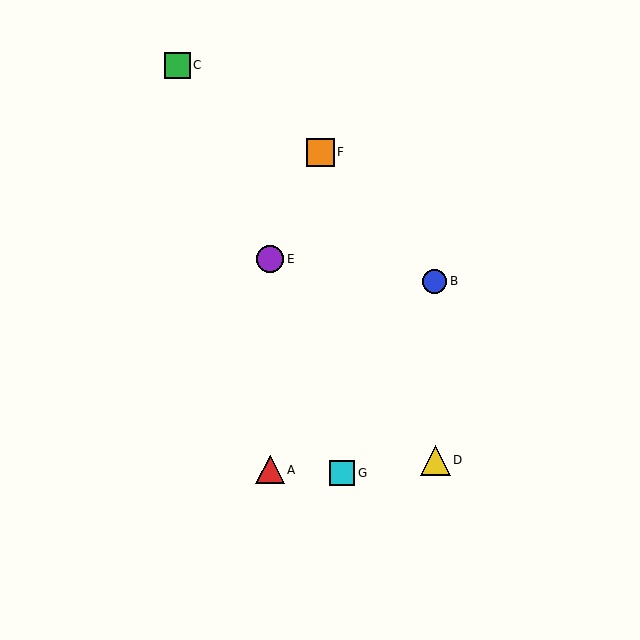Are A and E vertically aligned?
Yes, both are at x≈270.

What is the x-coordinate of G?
Object G is at x≈342.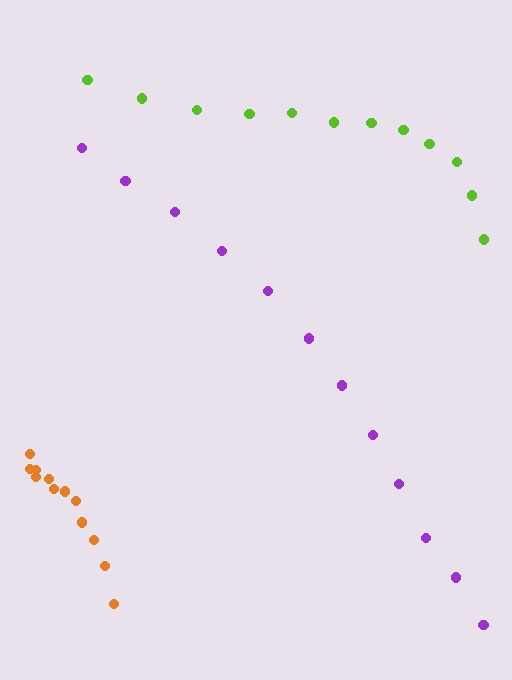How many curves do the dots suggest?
There are 3 distinct paths.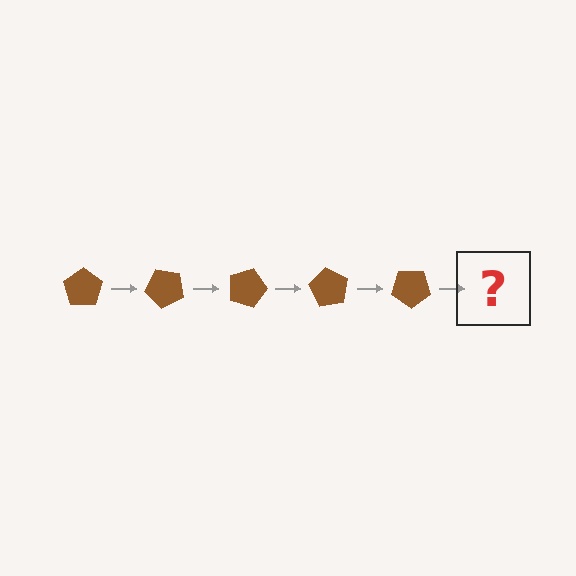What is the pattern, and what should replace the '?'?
The pattern is that the pentagon rotates 45 degrees each step. The '?' should be a brown pentagon rotated 225 degrees.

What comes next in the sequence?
The next element should be a brown pentagon rotated 225 degrees.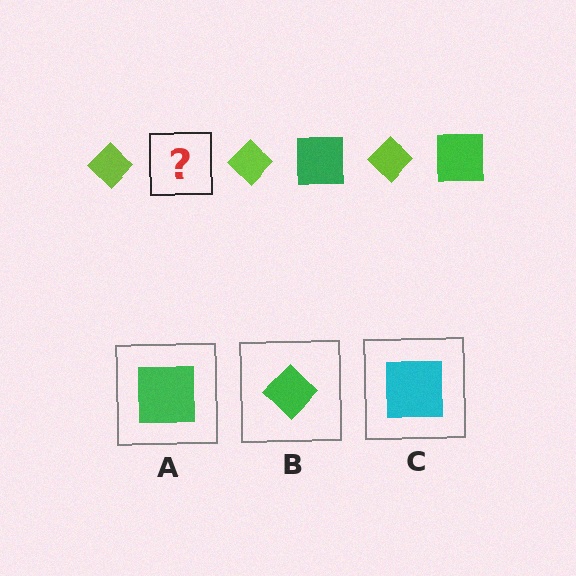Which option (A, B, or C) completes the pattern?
A.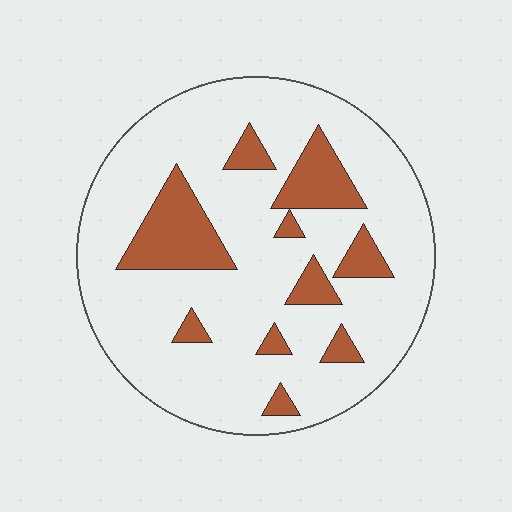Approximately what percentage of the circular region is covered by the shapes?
Approximately 20%.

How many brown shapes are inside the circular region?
10.